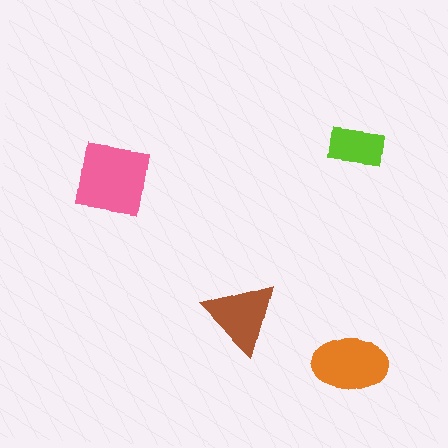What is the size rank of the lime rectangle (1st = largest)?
4th.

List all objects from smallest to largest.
The lime rectangle, the brown triangle, the orange ellipse, the pink square.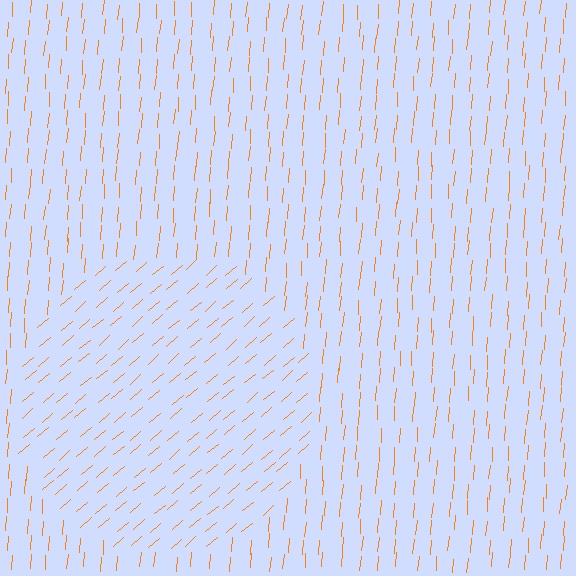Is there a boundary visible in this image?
Yes, there is a texture boundary formed by a change in line orientation.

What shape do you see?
I see a circle.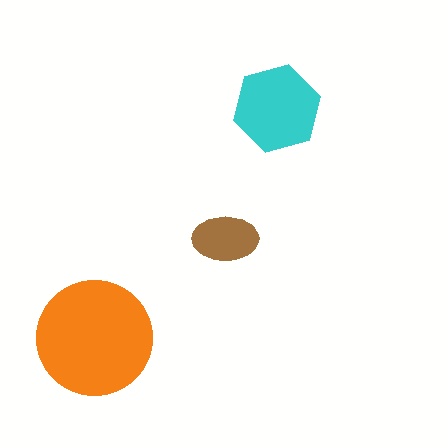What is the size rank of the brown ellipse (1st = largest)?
3rd.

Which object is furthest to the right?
The cyan hexagon is rightmost.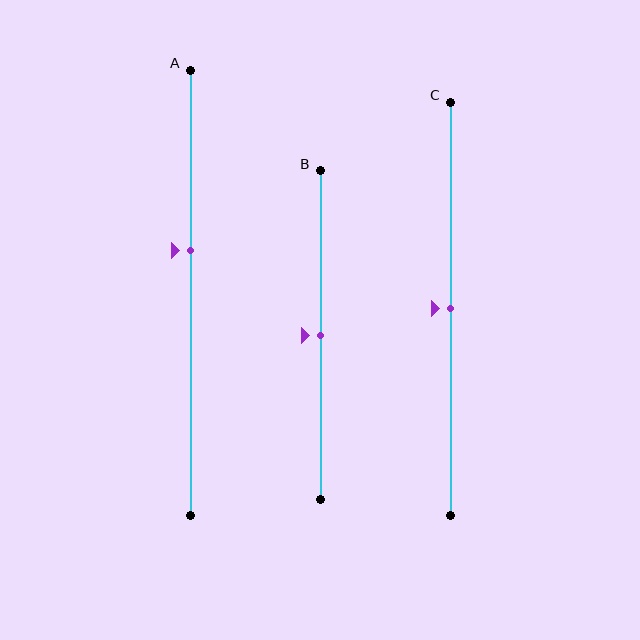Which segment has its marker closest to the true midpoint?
Segment B has its marker closest to the true midpoint.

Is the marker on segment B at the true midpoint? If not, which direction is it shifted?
Yes, the marker on segment B is at the true midpoint.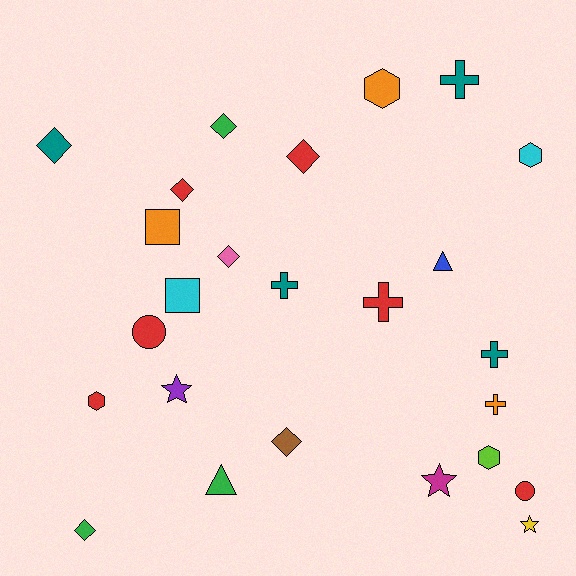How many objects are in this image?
There are 25 objects.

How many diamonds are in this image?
There are 7 diamonds.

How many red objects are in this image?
There are 6 red objects.